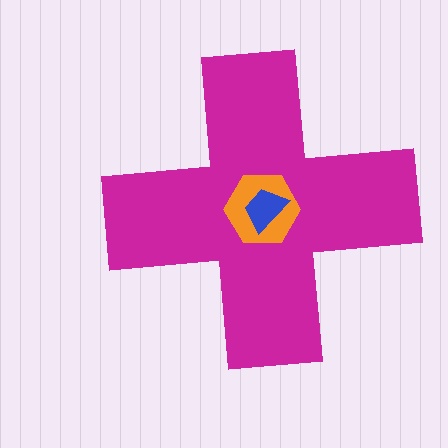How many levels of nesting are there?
3.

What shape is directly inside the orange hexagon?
The blue trapezoid.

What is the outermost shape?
The magenta cross.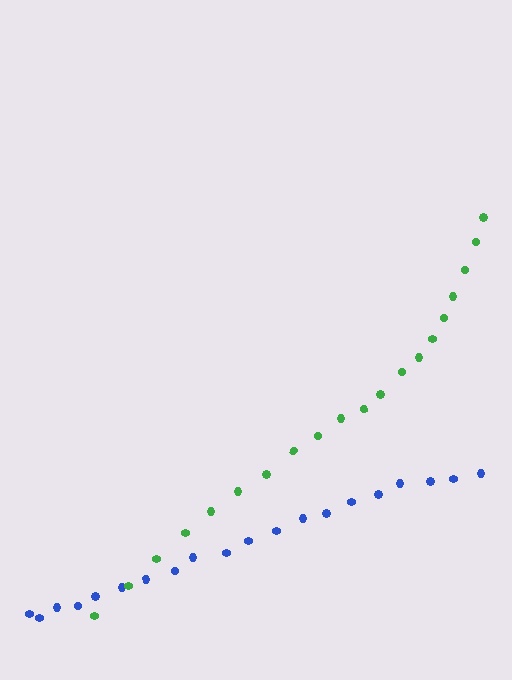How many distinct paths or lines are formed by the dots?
There are 2 distinct paths.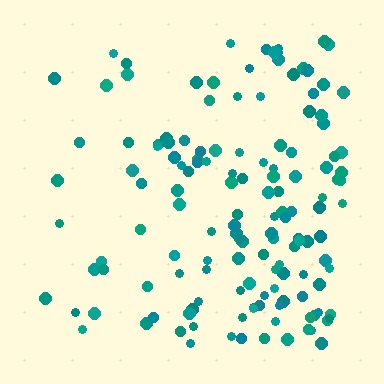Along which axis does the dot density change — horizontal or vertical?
Horizontal.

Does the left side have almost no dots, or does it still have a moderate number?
Still a moderate number, just noticeably fewer than the right.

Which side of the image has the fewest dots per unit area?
The left.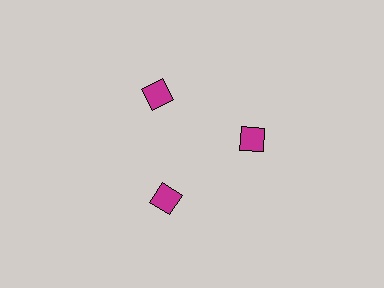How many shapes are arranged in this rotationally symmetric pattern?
There are 3 shapes, arranged in 3 groups of 1.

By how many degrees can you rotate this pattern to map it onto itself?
The pattern maps onto itself every 120 degrees of rotation.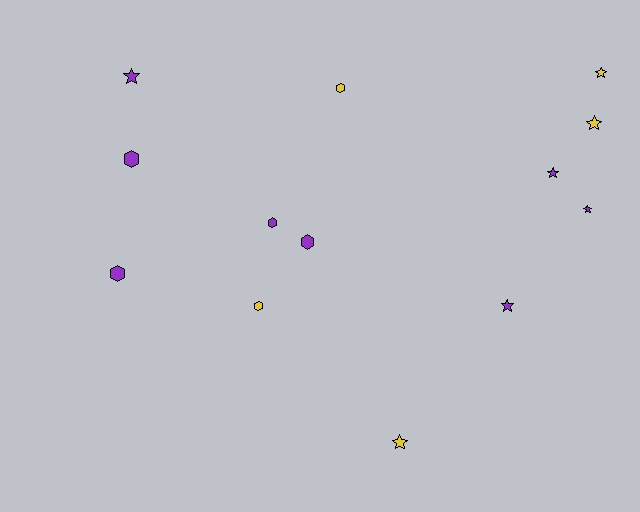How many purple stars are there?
There are 4 purple stars.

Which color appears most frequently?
Purple, with 8 objects.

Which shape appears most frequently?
Star, with 7 objects.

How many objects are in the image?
There are 13 objects.